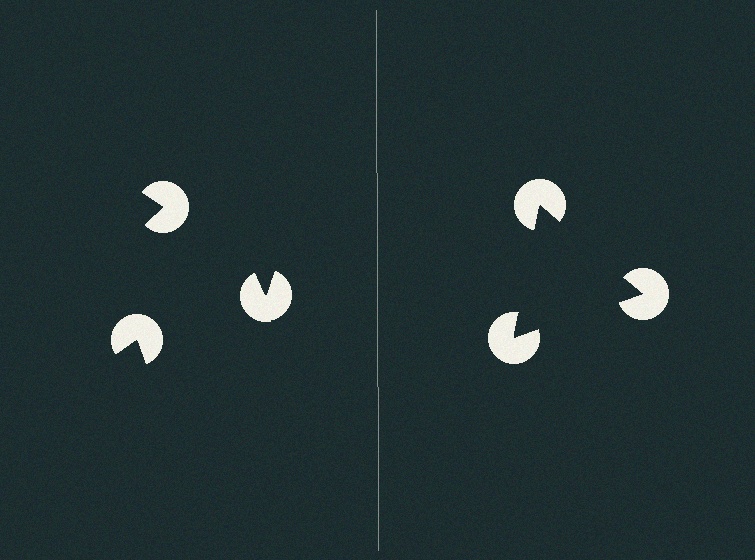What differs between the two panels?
The pac-man discs are positioned identically on both sides; only the wedge orientations differ. On the right they align to a triangle; on the left they are misaligned.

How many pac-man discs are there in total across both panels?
6 — 3 on each side.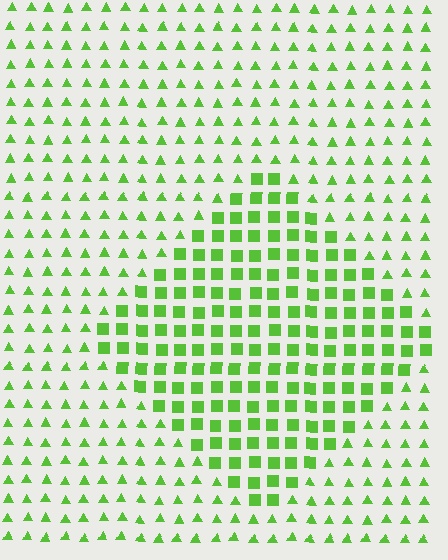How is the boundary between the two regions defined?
The boundary is defined by a change in element shape: squares inside vs. triangles outside. All elements share the same color and spacing.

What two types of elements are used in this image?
The image uses squares inside the diamond region and triangles outside it.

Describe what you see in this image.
The image is filled with small lime elements arranged in a uniform grid. A diamond-shaped region contains squares, while the surrounding area contains triangles. The boundary is defined purely by the change in element shape.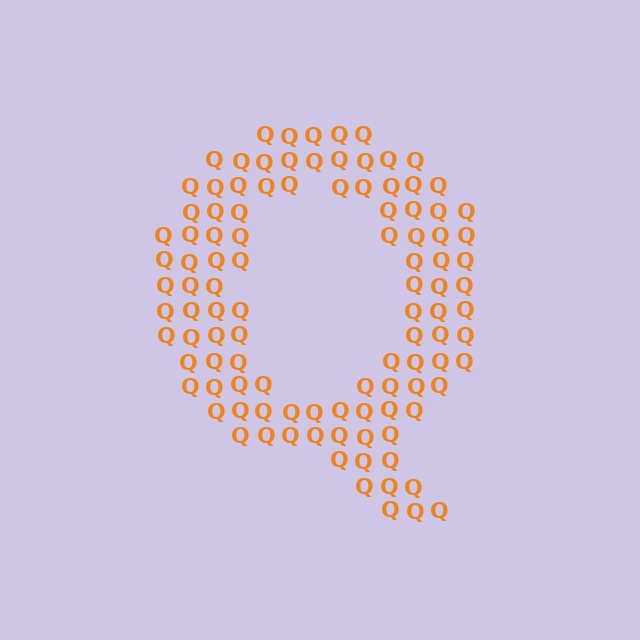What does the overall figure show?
The overall figure shows the letter Q.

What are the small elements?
The small elements are letter Q's.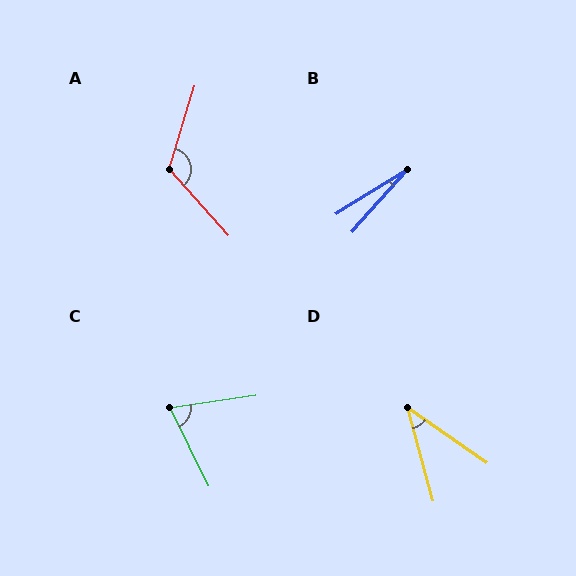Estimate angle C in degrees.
Approximately 72 degrees.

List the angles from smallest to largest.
B (17°), D (40°), C (72°), A (122°).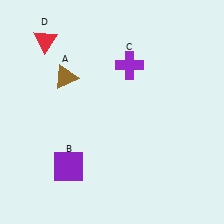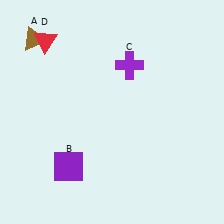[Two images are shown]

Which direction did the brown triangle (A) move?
The brown triangle (A) moved up.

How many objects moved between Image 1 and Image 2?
1 object moved between the two images.